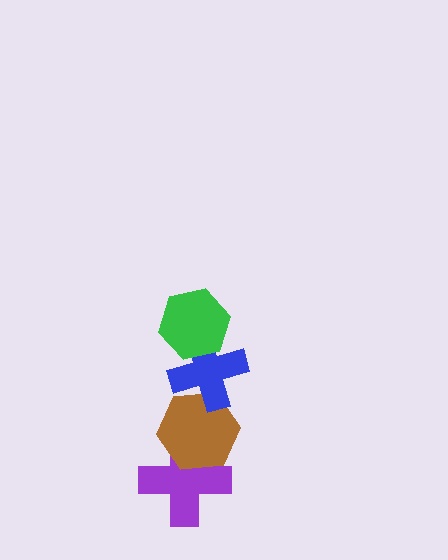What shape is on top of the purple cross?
The brown hexagon is on top of the purple cross.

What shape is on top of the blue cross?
The green hexagon is on top of the blue cross.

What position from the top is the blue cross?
The blue cross is 2nd from the top.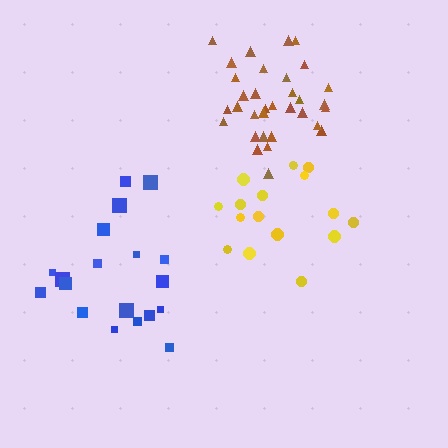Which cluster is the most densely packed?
Brown.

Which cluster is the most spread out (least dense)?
Yellow.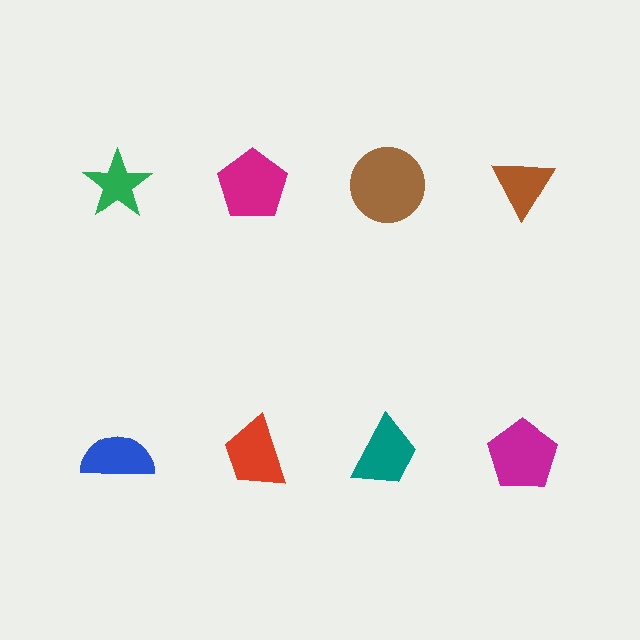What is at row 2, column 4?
A magenta pentagon.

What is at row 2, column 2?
A red trapezoid.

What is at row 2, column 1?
A blue semicircle.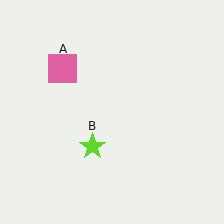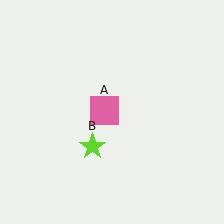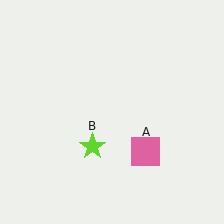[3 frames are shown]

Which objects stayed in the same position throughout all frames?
Lime star (object B) remained stationary.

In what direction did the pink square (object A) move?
The pink square (object A) moved down and to the right.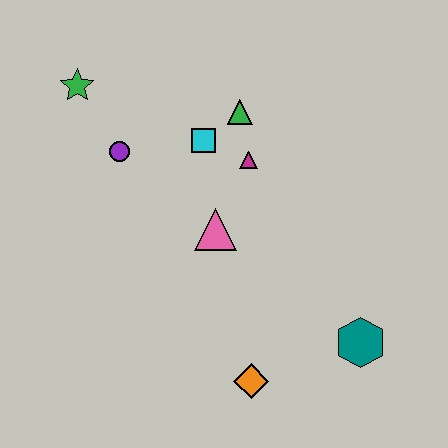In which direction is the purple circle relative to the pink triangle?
The purple circle is to the left of the pink triangle.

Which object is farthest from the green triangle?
The orange diamond is farthest from the green triangle.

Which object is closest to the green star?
The purple circle is closest to the green star.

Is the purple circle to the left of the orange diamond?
Yes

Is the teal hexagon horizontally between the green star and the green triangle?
No